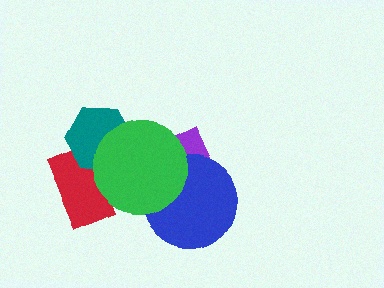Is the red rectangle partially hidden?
Yes, it is partially covered by another shape.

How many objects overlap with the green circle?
4 objects overlap with the green circle.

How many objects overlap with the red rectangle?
2 objects overlap with the red rectangle.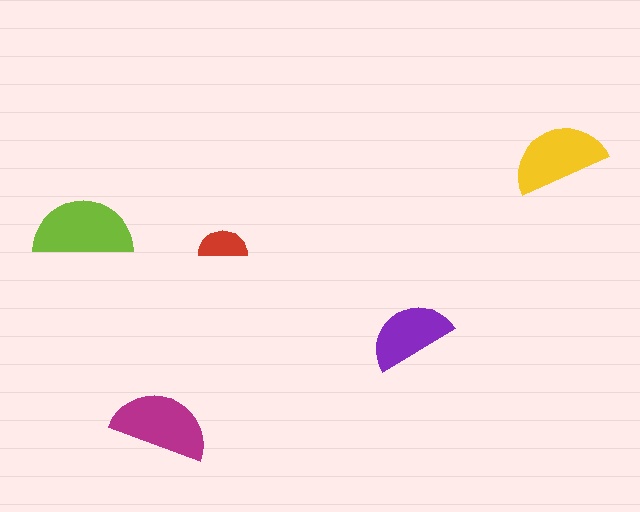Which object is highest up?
The yellow semicircle is topmost.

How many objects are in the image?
There are 5 objects in the image.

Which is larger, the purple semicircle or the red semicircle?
The purple one.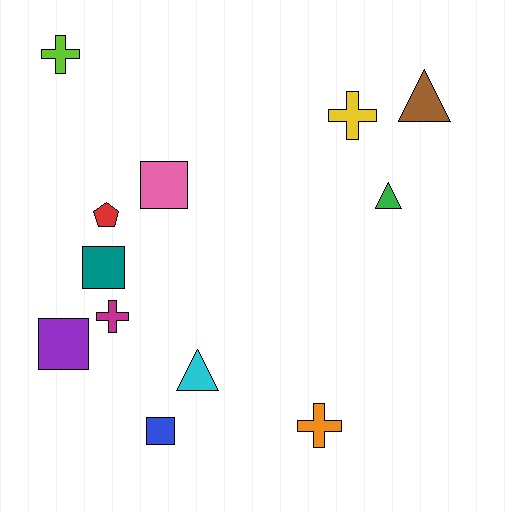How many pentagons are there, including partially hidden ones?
There is 1 pentagon.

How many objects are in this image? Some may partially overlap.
There are 12 objects.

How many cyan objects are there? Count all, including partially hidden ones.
There is 1 cyan object.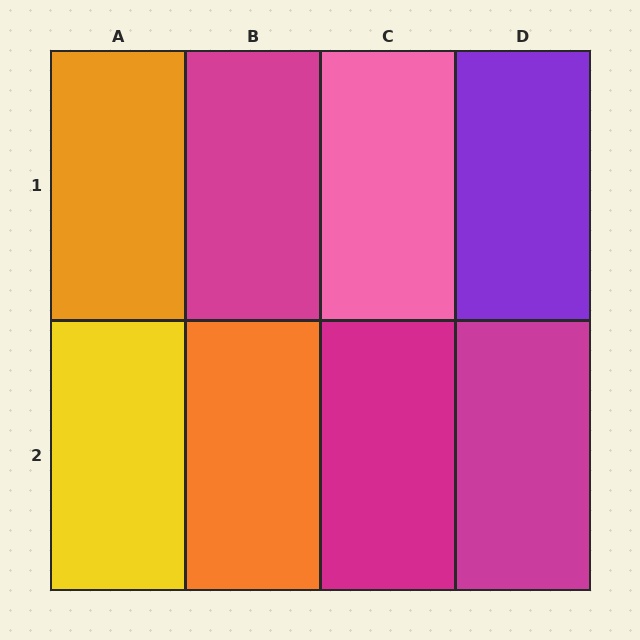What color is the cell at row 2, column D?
Magenta.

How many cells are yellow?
1 cell is yellow.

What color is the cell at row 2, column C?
Magenta.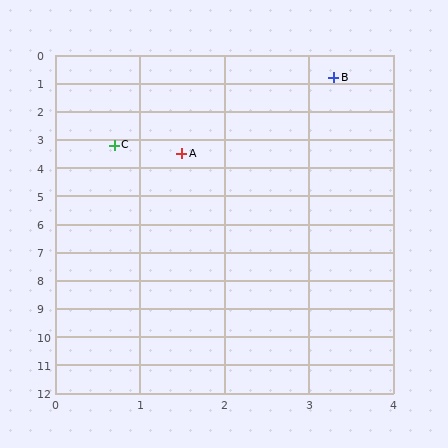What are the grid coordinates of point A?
Point A is at approximately (1.5, 3.5).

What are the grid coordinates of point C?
Point C is at approximately (0.7, 3.2).